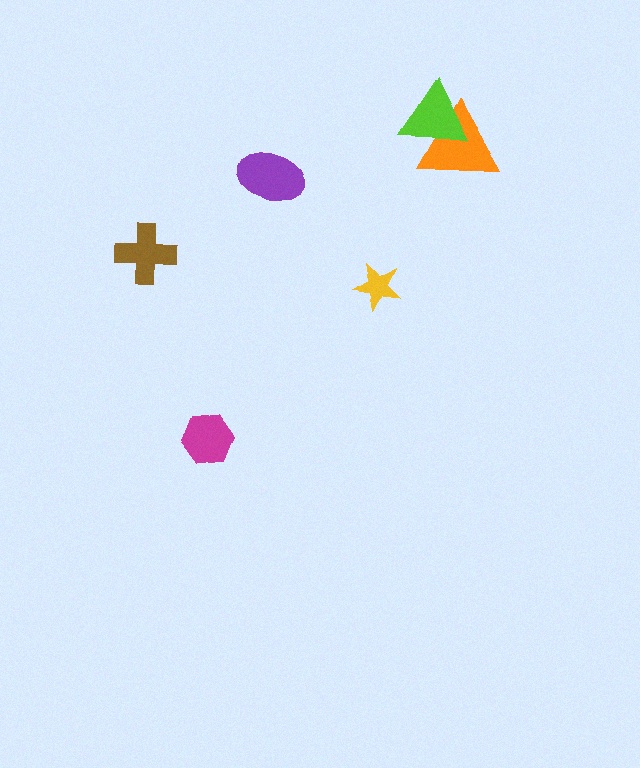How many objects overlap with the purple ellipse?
0 objects overlap with the purple ellipse.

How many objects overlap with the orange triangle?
1 object overlaps with the orange triangle.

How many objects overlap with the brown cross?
0 objects overlap with the brown cross.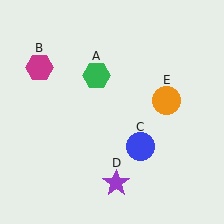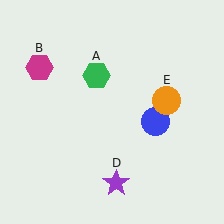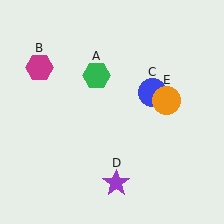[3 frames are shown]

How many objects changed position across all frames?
1 object changed position: blue circle (object C).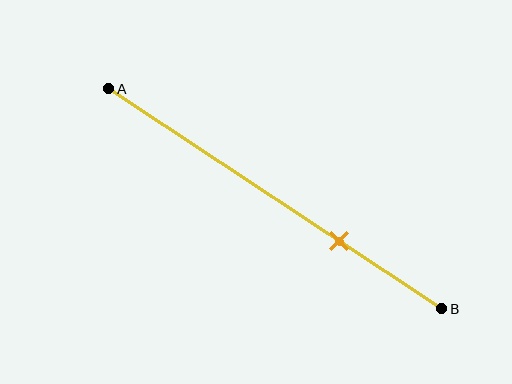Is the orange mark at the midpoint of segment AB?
No, the mark is at about 70% from A, not at the 50% midpoint.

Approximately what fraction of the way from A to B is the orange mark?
The orange mark is approximately 70% of the way from A to B.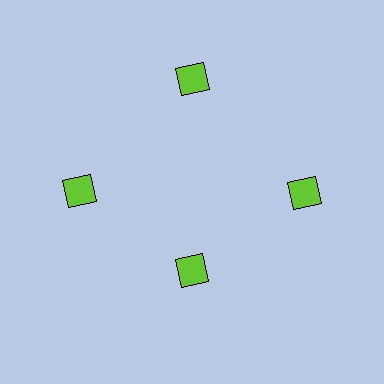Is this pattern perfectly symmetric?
No. The 4 lime diamonds are arranged in a ring, but one element near the 6 o'clock position is pulled inward toward the center, breaking the 4-fold rotational symmetry.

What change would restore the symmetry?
The symmetry would be restored by moving it outward, back onto the ring so that all 4 diamonds sit at equal angles and equal distance from the center.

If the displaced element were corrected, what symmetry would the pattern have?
It would have 4-fold rotational symmetry — the pattern would map onto itself every 90 degrees.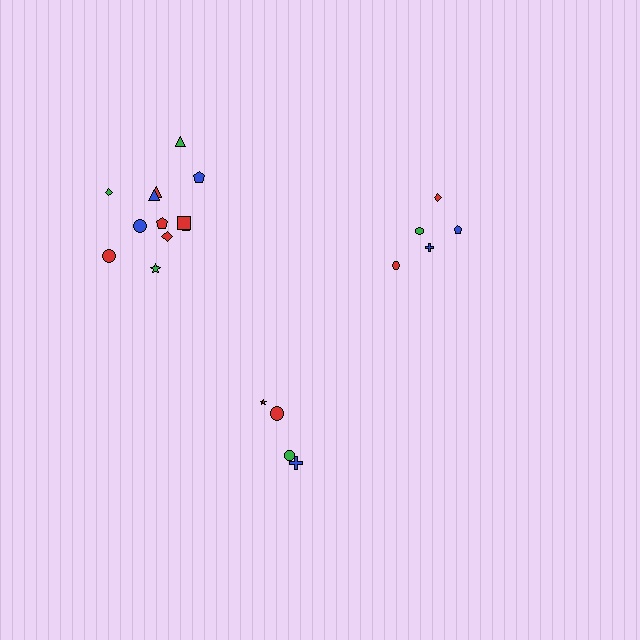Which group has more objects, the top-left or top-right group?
The top-left group.